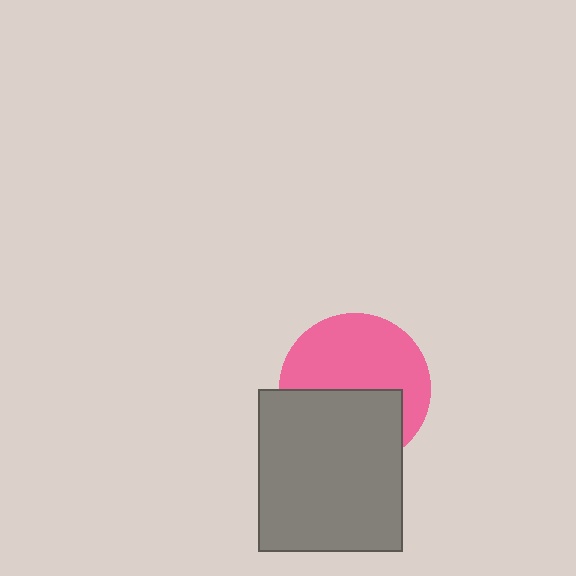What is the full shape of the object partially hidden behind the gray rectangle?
The partially hidden object is a pink circle.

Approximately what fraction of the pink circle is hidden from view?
Roughly 43% of the pink circle is hidden behind the gray rectangle.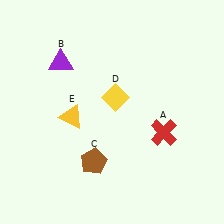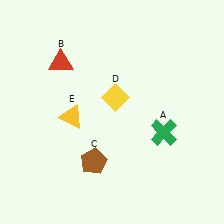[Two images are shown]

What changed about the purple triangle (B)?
In Image 1, B is purple. In Image 2, it changed to red.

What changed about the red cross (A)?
In Image 1, A is red. In Image 2, it changed to green.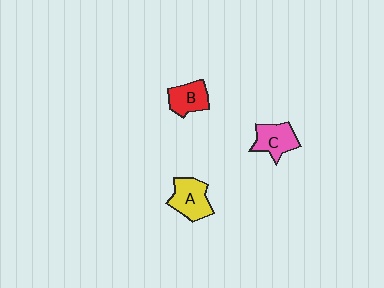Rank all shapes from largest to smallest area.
From largest to smallest: A (yellow), C (pink), B (red).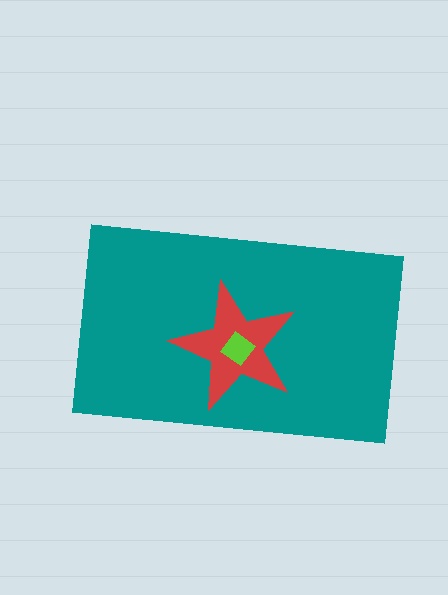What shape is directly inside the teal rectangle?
The red star.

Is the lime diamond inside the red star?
Yes.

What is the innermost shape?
The lime diamond.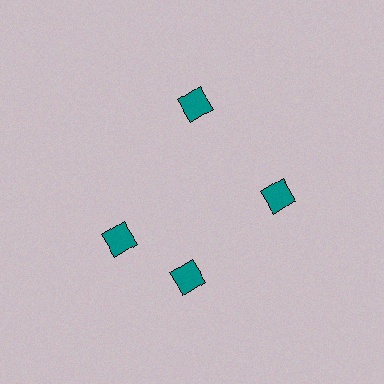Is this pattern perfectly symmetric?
No. The 4 teal diamonds are arranged in a ring, but one element near the 9 o'clock position is rotated out of alignment along the ring, breaking the 4-fold rotational symmetry.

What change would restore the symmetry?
The symmetry would be restored by rotating it back into even spacing with its neighbors so that all 4 diamonds sit at equal angles and equal distance from the center.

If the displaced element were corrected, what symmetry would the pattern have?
It would have 4-fold rotational symmetry — the pattern would map onto itself every 90 degrees.